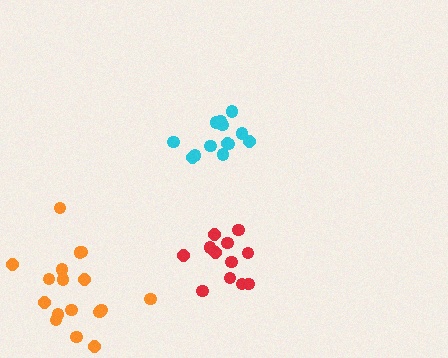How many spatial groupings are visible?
There are 3 spatial groupings.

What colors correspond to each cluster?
The clusters are colored: red, cyan, orange.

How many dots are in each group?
Group 1: 12 dots, Group 2: 13 dots, Group 3: 17 dots (42 total).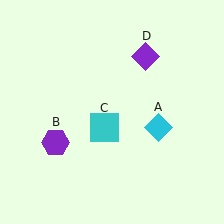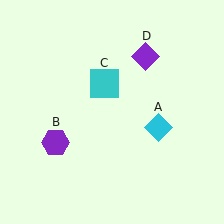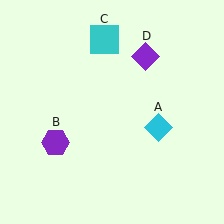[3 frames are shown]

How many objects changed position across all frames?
1 object changed position: cyan square (object C).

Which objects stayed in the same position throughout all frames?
Cyan diamond (object A) and purple hexagon (object B) and purple diamond (object D) remained stationary.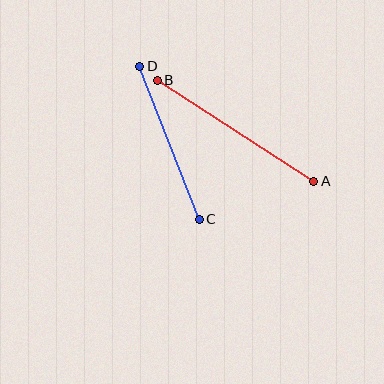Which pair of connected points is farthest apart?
Points A and B are farthest apart.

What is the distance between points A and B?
The distance is approximately 187 pixels.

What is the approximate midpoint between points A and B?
The midpoint is at approximately (236, 131) pixels.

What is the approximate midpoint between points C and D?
The midpoint is at approximately (169, 143) pixels.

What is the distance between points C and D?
The distance is approximately 164 pixels.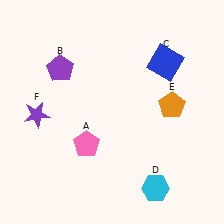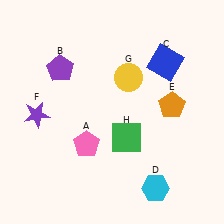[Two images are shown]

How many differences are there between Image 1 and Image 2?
There are 2 differences between the two images.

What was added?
A yellow circle (G), a green square (H) were added in Image 2.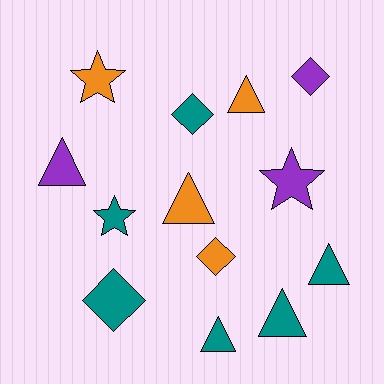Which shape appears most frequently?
Triangle, with 6 objects.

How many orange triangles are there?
There are 2 orange triangles.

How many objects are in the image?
There are 13 objects.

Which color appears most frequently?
Teal, with 6 objects.